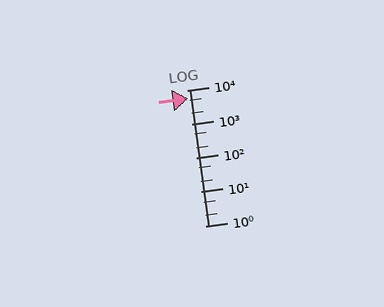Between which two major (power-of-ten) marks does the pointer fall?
The pointer is between 1000 and 10000.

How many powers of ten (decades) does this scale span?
The scale spans 4 decades, from 1 to 10000.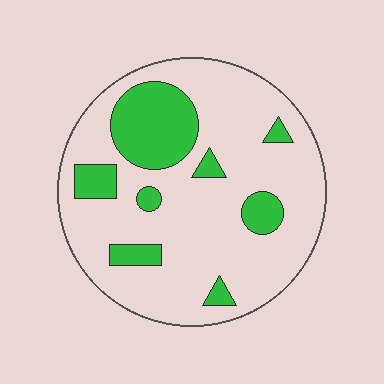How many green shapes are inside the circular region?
8.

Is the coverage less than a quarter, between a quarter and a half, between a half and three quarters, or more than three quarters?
Less than a quarter.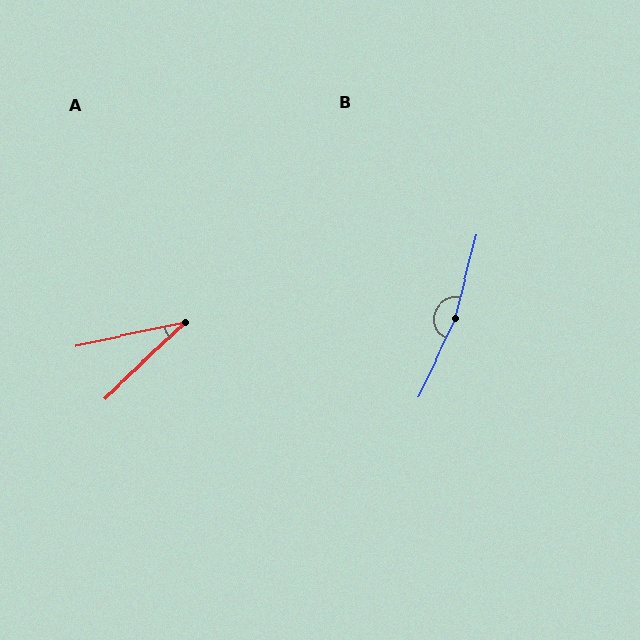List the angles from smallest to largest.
A (31°), B (168°).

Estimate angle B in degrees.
Approximately 168 degrees.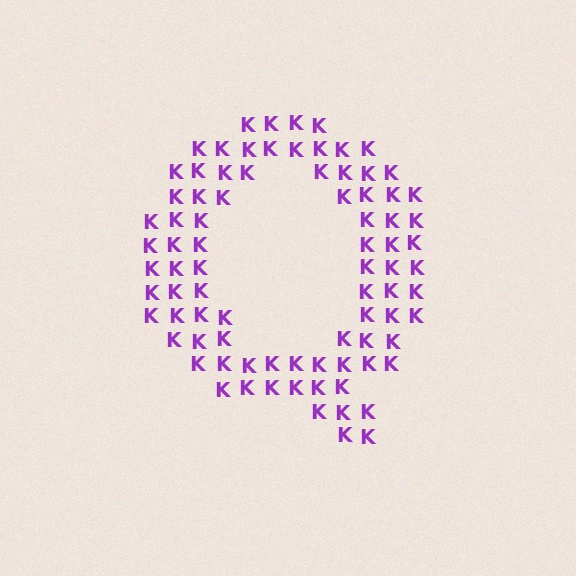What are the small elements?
The small elements are letter K's.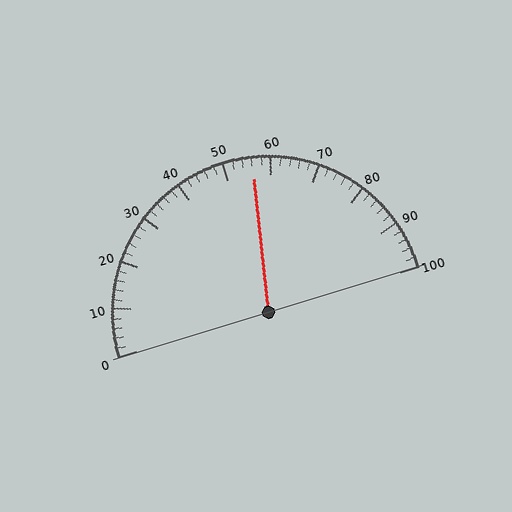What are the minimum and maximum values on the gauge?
The gauge ranges from 0 to 100.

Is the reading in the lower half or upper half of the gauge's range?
The reading is in the upper half of the range (0 to 100).